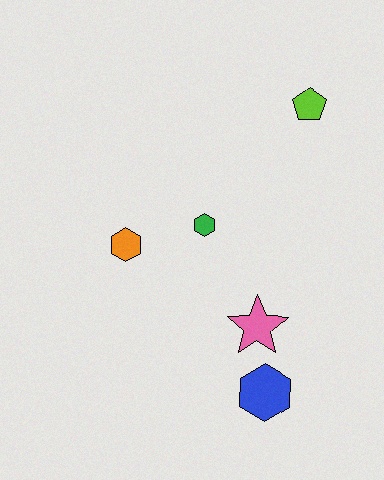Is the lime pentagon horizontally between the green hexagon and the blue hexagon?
No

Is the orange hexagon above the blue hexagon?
Yes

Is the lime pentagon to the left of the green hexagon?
No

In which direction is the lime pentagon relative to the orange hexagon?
The lime pentagon is to the right of the orange hexagon.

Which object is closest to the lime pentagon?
The green hexagon is closest to the lime pentagon.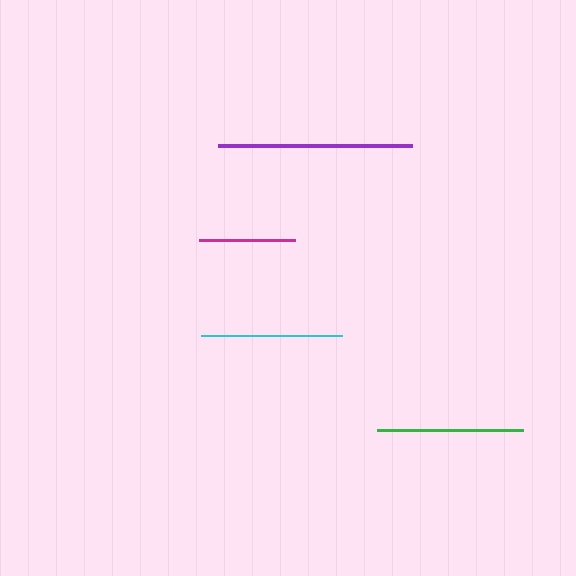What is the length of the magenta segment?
The magenta segment is approximately 96 pixels long.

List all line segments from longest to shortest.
From longest to shortest: purple, green, cyan, magenta.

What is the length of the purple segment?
The purple segment is approximately 194 pixels long.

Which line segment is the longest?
The purple line is the longest at approximately 194 pixels.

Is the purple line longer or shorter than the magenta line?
The purple line is longer than the magenta line.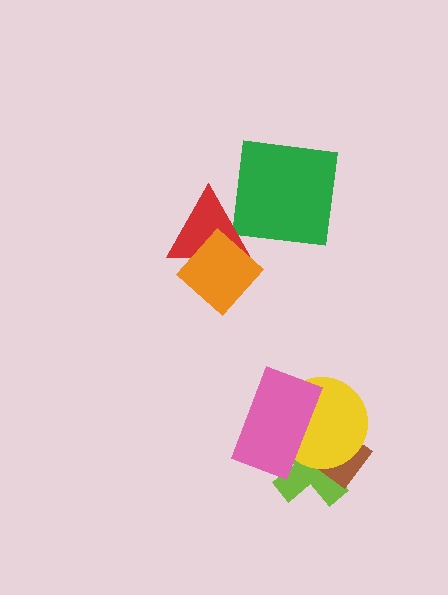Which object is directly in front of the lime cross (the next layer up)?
The brown diamond is directly in front of the lime cross.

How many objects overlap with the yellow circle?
3 objects overlap with the yellow circle.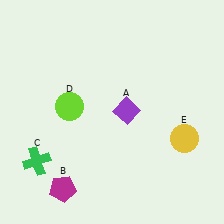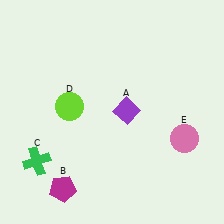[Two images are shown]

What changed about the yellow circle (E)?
In Image 1, E is yellow. In Image 2, it changed to pink.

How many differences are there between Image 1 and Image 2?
There is 1 difference between the two images.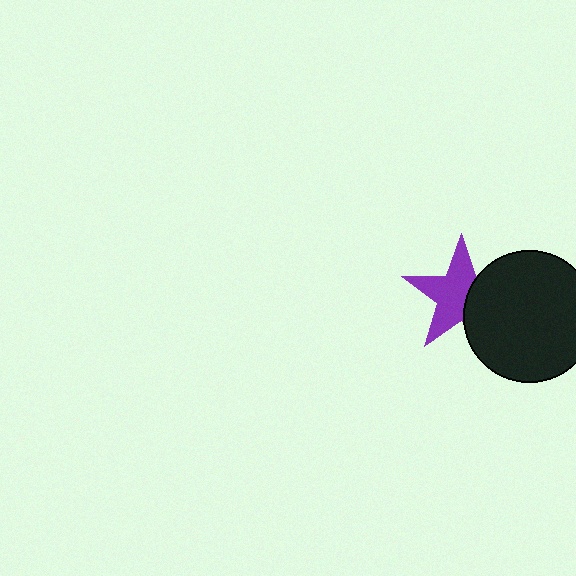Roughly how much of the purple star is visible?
About half of it is visible (roughly 63%).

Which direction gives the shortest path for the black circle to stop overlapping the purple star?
Moving right gives the shortest separation.